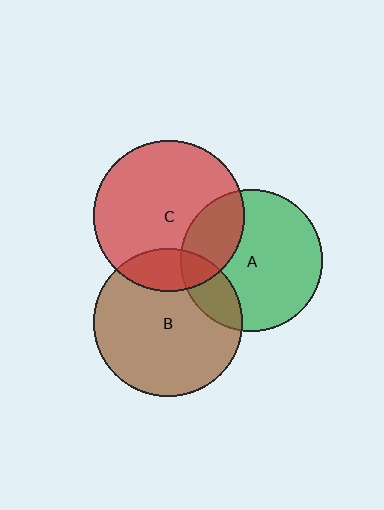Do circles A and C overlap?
Yes.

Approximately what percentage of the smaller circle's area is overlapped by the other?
Approximately 25%.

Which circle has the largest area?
Circle C (red).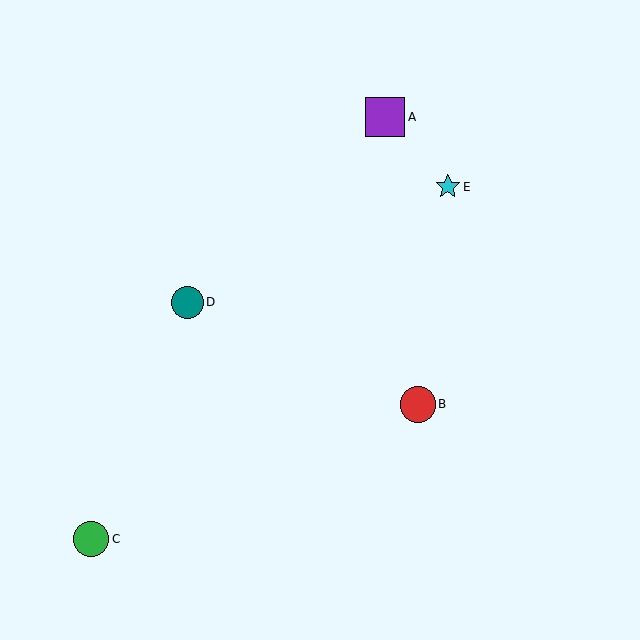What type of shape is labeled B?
Shape B is a red circle.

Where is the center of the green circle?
The center of the green circle is at (91, 539).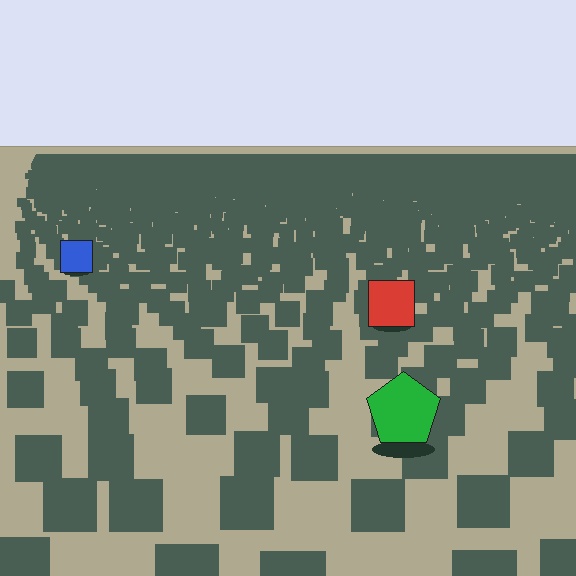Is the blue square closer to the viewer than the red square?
No. The red square is closer — you can tell from the texture gradient: the ground texture is coarser near it.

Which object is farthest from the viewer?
The blue square is farthest from the viewer. It appears smaller and the ground texture around it is denser.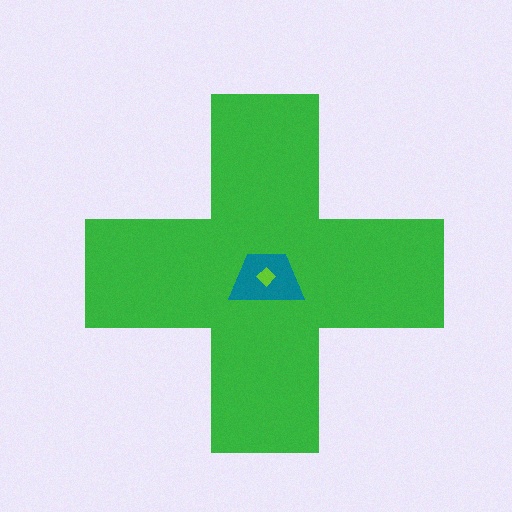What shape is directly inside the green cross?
The teal trapezoid.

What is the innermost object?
The lime diamond.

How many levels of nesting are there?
3.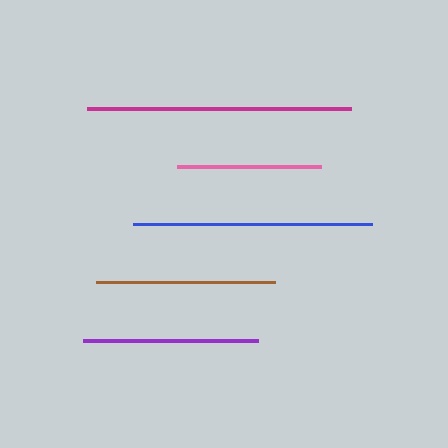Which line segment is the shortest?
The pink line is the shortest at approximately 144 pixels.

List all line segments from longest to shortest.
From longest to shortest: magenta, blue, brown, purple, pink.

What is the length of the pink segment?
The pink segment is approximately 144 pixels long.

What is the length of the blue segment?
The blue segment is approximately 240 pixels long.